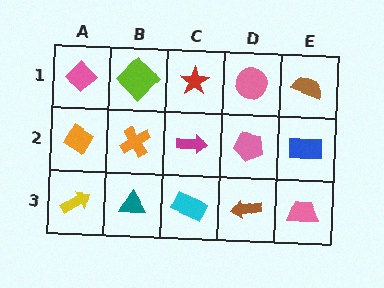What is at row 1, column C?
A red star.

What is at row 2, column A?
An orange diamond.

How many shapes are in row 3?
5 shapes.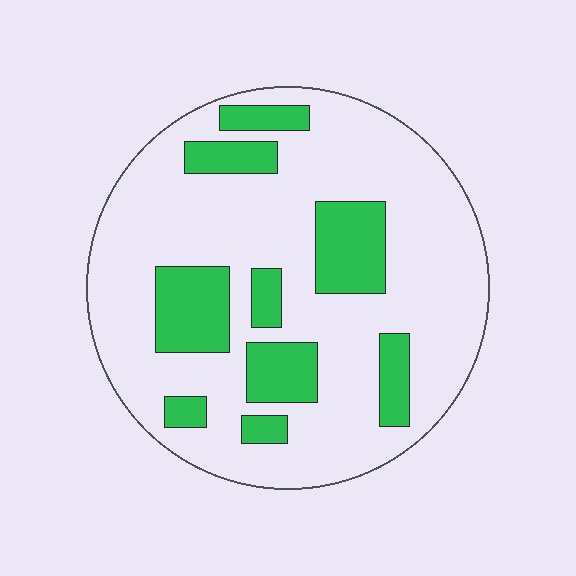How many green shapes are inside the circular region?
9.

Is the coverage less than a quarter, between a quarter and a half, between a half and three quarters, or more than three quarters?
Less than a quarter.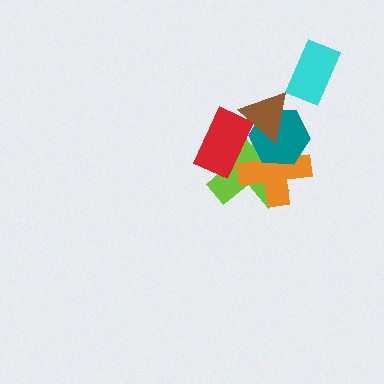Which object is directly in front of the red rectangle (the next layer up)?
The orange cross is directly in front of the red rectangle.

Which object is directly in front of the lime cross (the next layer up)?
The red rectangle is directly in front of the lime cross.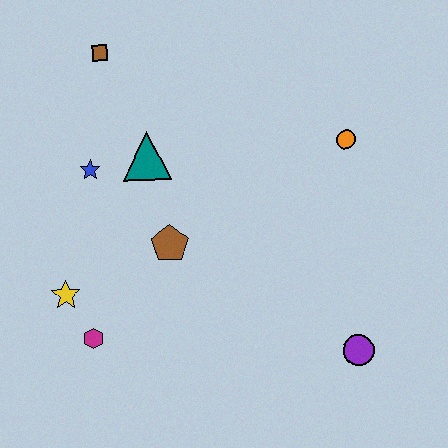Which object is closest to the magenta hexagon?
The yellow star is closest to the magenta hexagon.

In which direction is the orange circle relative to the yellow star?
The orange circle is to the right of the yellow star.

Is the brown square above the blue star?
Yes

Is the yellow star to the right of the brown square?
No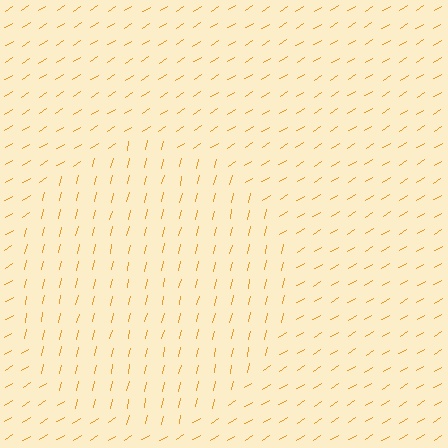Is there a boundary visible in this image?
Yes, there is a texture boundary formed by a change in line orientation.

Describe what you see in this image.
The image is filled with small orange line segments. A circle region in the image has lines oriented differently from the surrounding lines, creating a visible texture boundary.